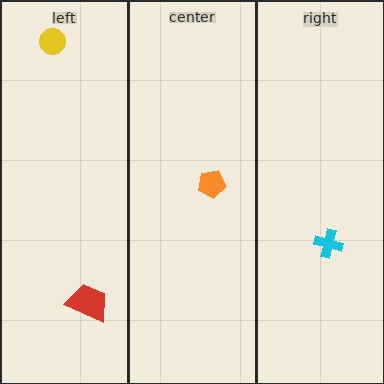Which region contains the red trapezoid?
The left region.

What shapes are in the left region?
The yellow circle, the red trapezoid.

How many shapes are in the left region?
2.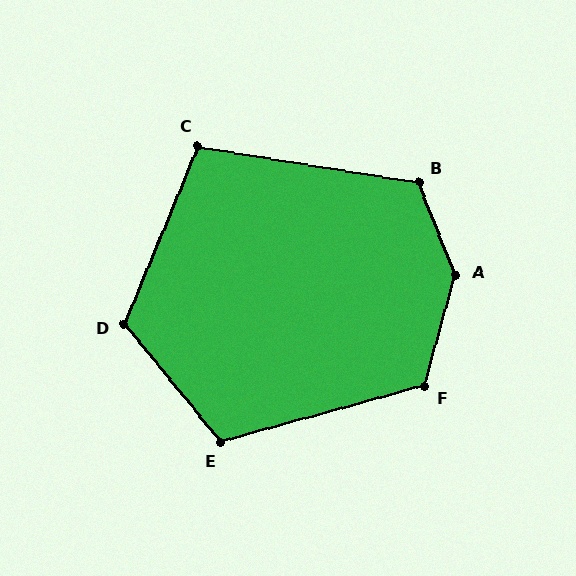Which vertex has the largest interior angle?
A, at approximately 143 degrees.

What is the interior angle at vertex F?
Approximately 121 degrees (obtuse).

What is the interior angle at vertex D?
Approximately 118 degrees (obtuse).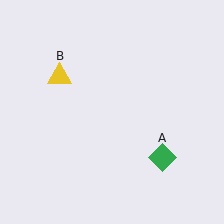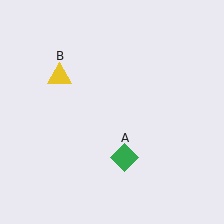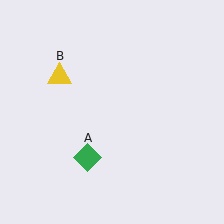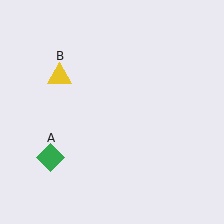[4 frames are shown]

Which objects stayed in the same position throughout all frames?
Yellow triangle (object B) remained stationary.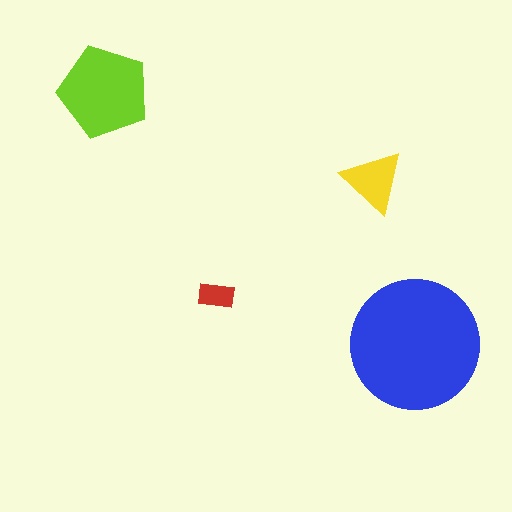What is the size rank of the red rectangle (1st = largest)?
4th.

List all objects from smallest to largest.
The red rectangle, the yellow triangle, the lime pentagon, the blue circle.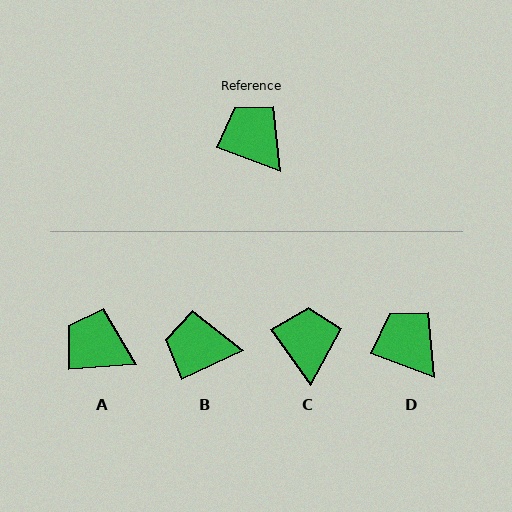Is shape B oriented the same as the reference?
No, it is off by about 46 degrees.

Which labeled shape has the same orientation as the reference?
D.